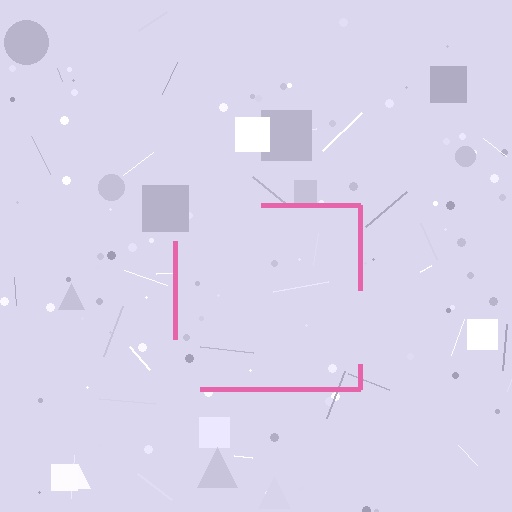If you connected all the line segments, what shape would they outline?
They would outline a square.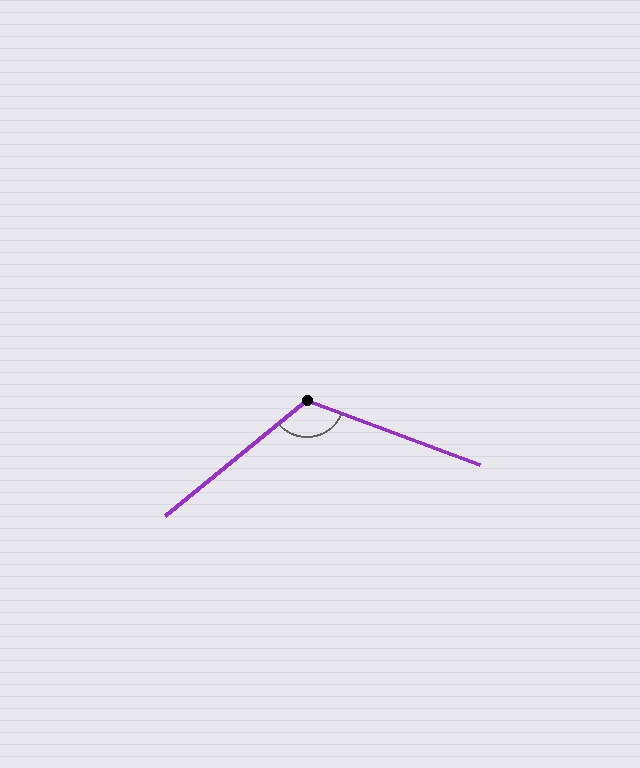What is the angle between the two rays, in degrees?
Approximately 121 degrees.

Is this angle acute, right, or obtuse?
It is obtuse.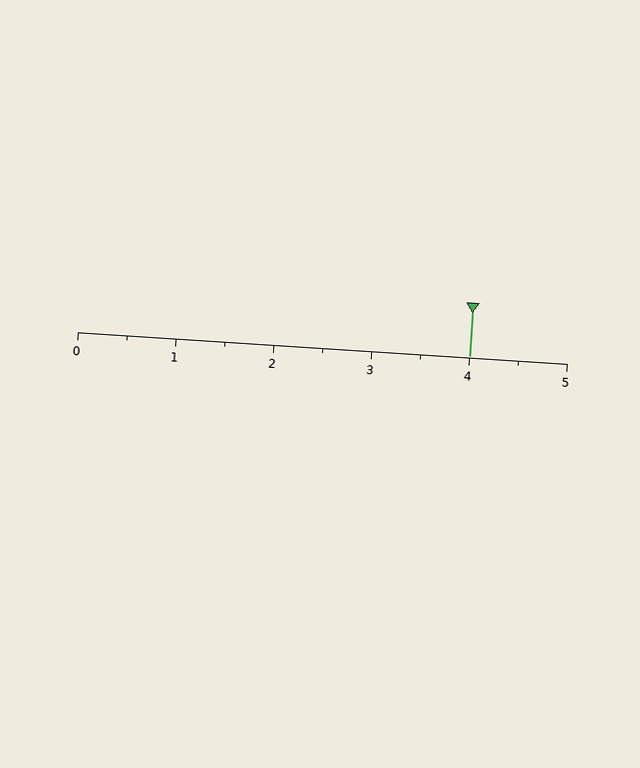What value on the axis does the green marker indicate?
The marker indicates approximately 4.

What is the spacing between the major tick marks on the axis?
The major ticks are spaced 1 apart.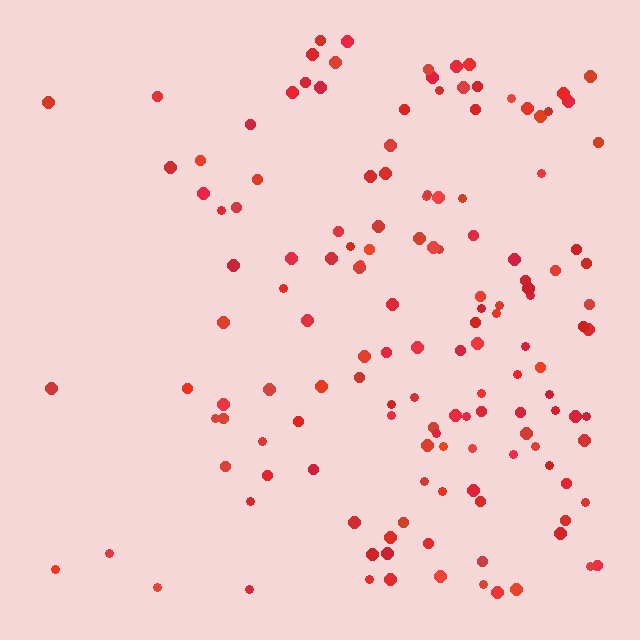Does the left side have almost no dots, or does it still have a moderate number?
Still a moderate number, just noticeably fewer than the right.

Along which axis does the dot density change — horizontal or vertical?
Horizontal.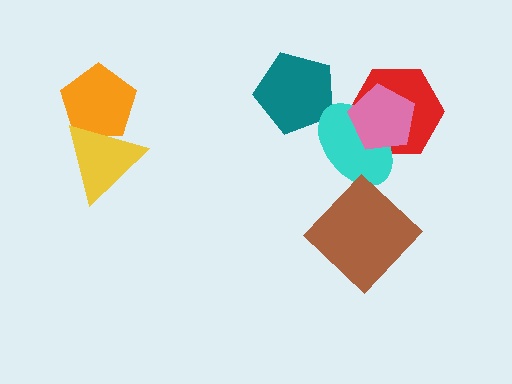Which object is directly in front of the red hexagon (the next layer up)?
The cyan ellipse is directly in front of the red hexagon.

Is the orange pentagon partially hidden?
Yes, it is partially covered by another shape.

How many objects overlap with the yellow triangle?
1 object overlaps with the yellow triangle.